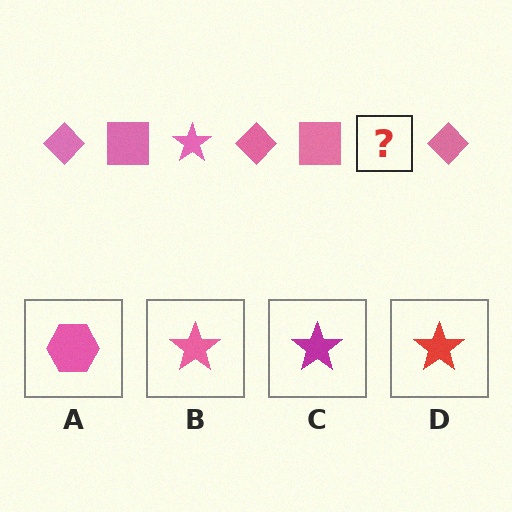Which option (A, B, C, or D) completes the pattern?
B.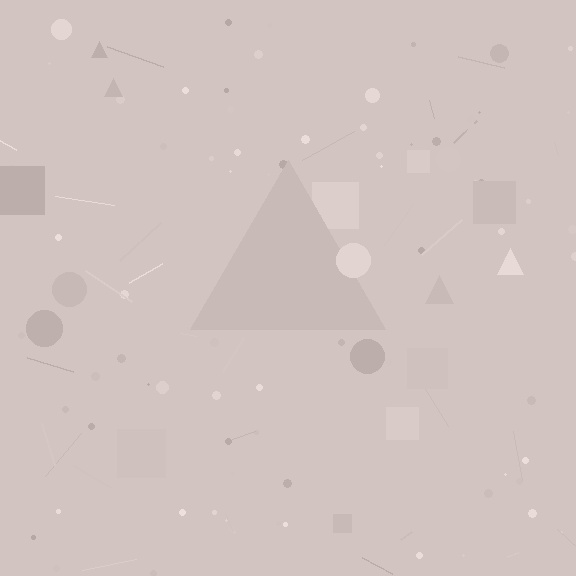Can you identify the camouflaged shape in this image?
The camouflaged shape is a triangle.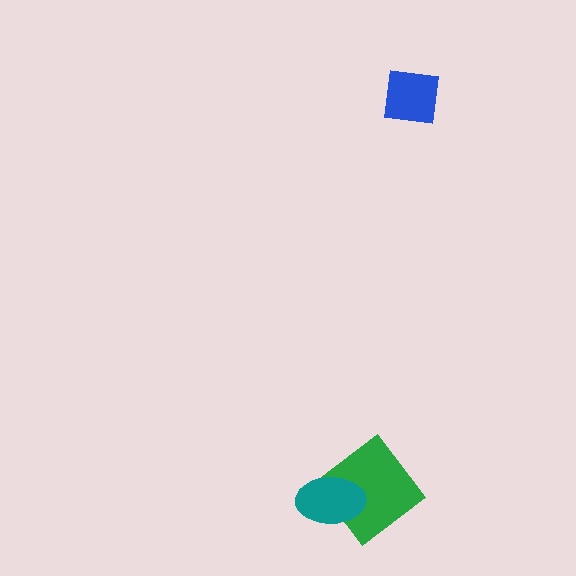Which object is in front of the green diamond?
The teal ellipse is in front of the green diamond.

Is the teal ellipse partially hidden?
No, no other shape covers it.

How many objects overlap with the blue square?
0 objects overlap with the blue square.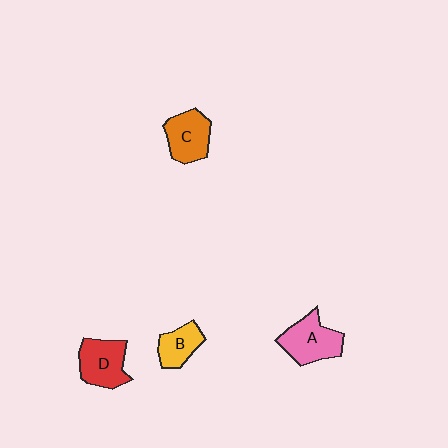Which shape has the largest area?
Shape A (pink).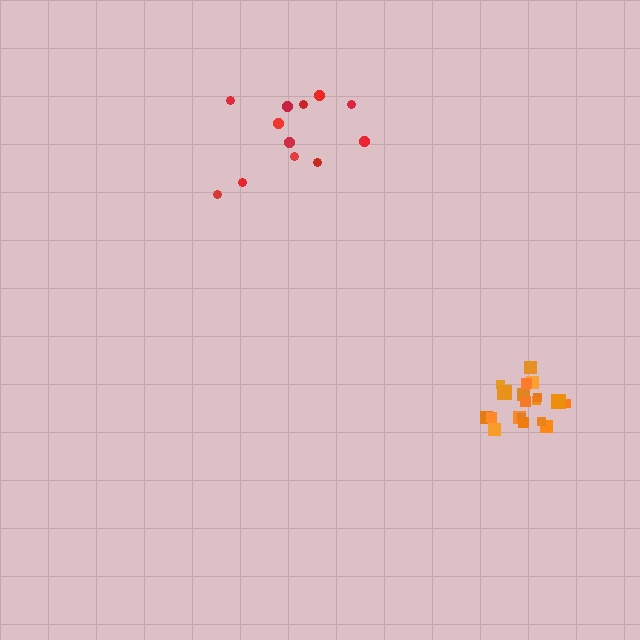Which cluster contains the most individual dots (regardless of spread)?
Orange (19).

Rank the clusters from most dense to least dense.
orange, red.